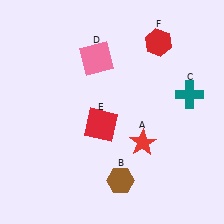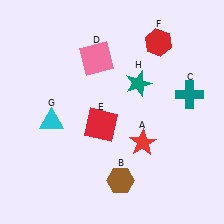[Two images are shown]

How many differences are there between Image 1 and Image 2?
There are 2 differences between the two images.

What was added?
A cyan triangle (G), a teal star (H) were added in Image 2.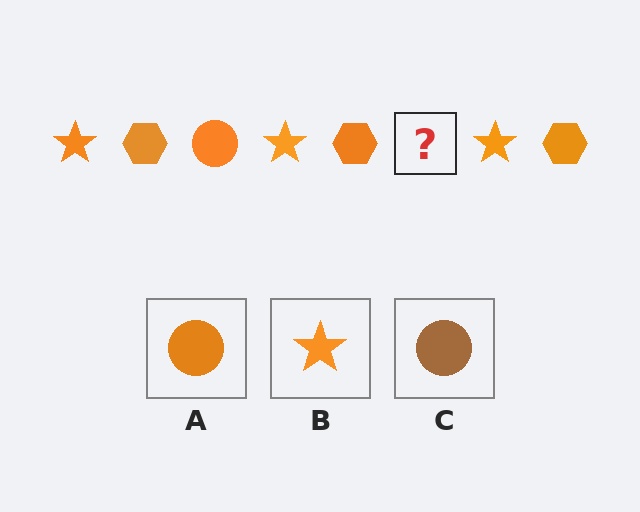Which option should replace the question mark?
Option A.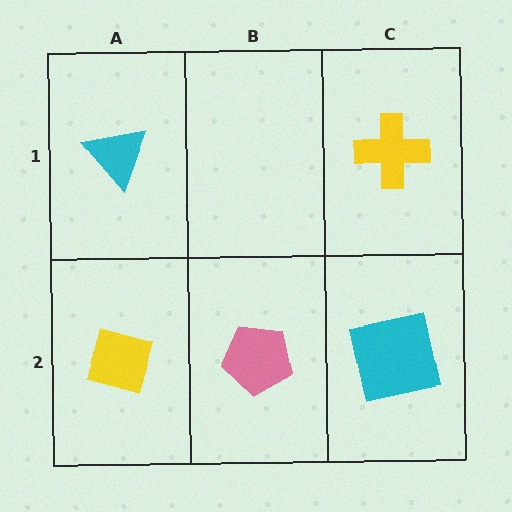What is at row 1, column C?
A yellow cross.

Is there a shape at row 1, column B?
No, that cell is empty.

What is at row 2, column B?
A pink pentagon.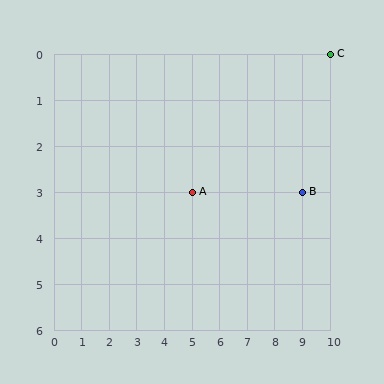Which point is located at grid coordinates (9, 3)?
Point B is at (9, 3).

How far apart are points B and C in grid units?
Points B and C are 1 column and 3 rows apart (about 3.2 grid units diagonally).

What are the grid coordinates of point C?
Point C is at grid coordinates (10, 0).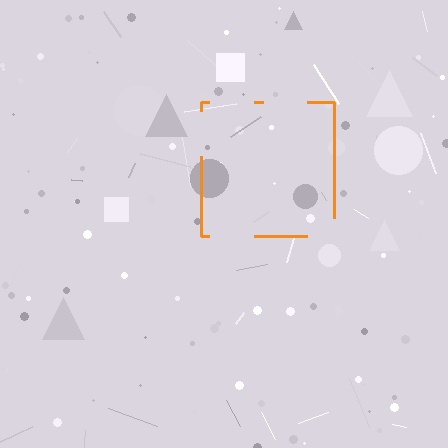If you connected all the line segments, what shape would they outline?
They would outline a square.